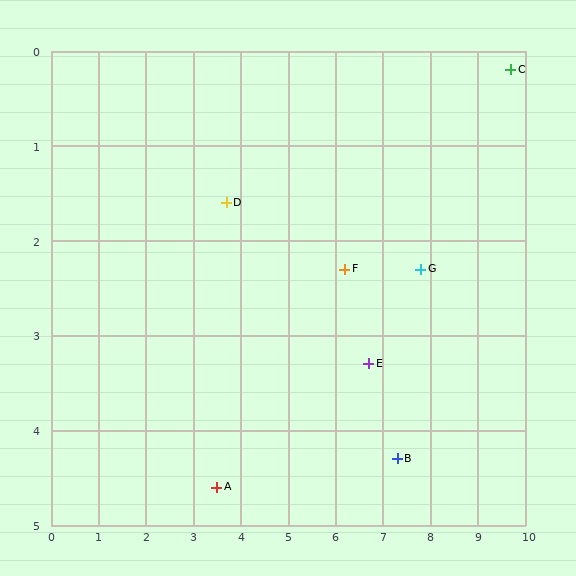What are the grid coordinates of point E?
Point E is at approximately (6.7, 3.3).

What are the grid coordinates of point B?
Point B is at approximately (7.3, 4.3).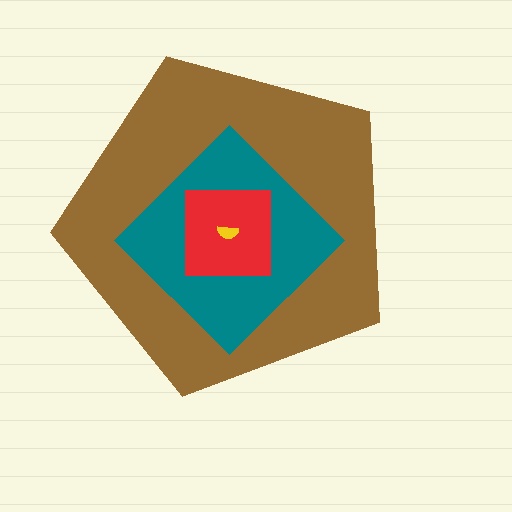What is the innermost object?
The yellow semicircle.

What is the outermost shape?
The brown pentagon.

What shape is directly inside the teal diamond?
The red square.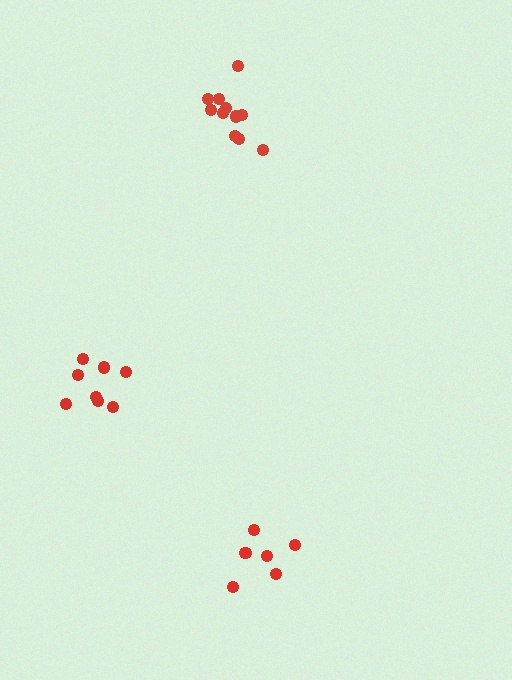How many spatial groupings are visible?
There are 3 spatial groupings.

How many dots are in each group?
Group 1: 11 dots, Group 2: 8 dots, Group 3: 6 dots (25 total).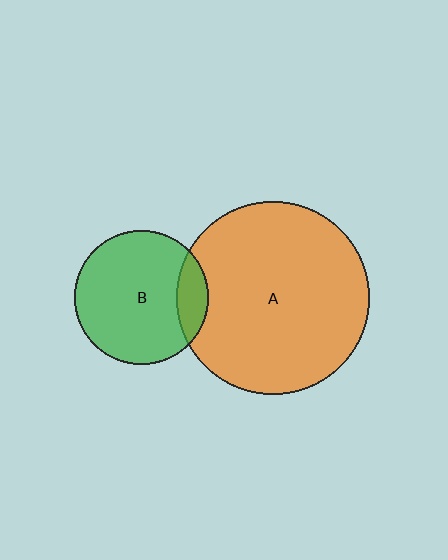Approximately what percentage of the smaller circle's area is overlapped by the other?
Approximately 15%.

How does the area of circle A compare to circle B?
Approximately 2.1 times.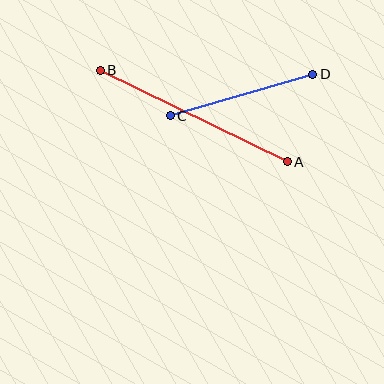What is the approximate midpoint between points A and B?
The midpoint is at approximately (194, 116) pixels.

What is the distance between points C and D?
The distance is approximately 148 pixels.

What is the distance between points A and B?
The distance is approximately 208 pixels.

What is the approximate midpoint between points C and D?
The midpoint is at approximately (241, 95) pixels.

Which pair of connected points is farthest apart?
Points A and B are farthest apart.